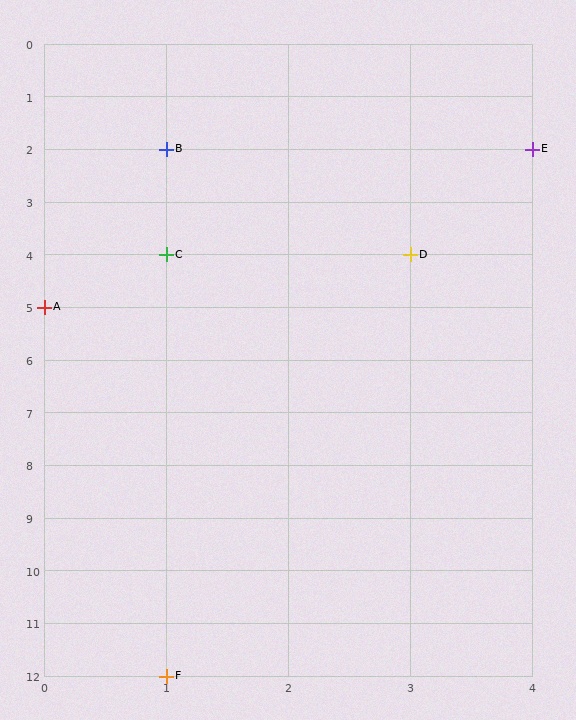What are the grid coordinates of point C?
Point C is at grid coordinates (1, 4).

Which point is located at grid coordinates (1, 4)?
Point C is at (1, 4).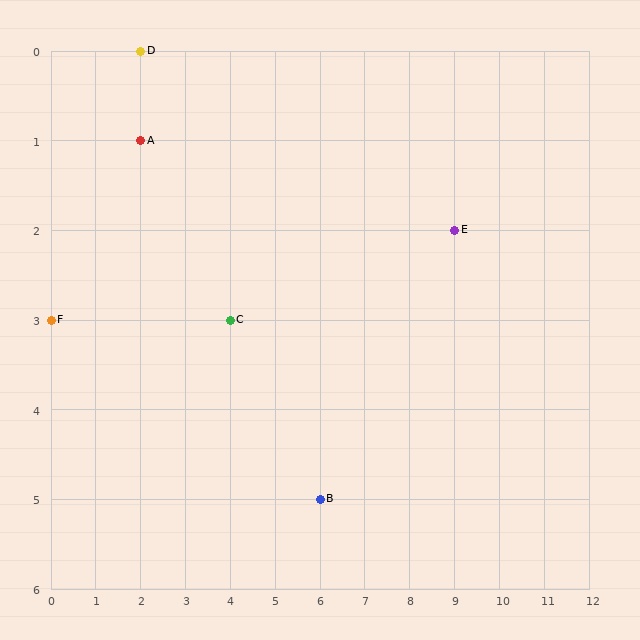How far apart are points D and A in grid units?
Points D and A are 1 row apart.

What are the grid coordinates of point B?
Point B is at grid coordinates (6, 5).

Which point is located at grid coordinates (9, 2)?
Point E is at (9, 2).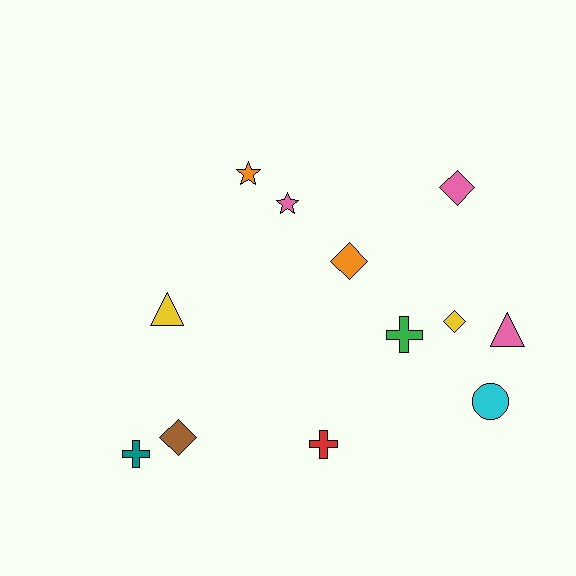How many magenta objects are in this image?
There are no magenta objects.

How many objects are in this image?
There are 12 objects.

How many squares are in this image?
There are no squares.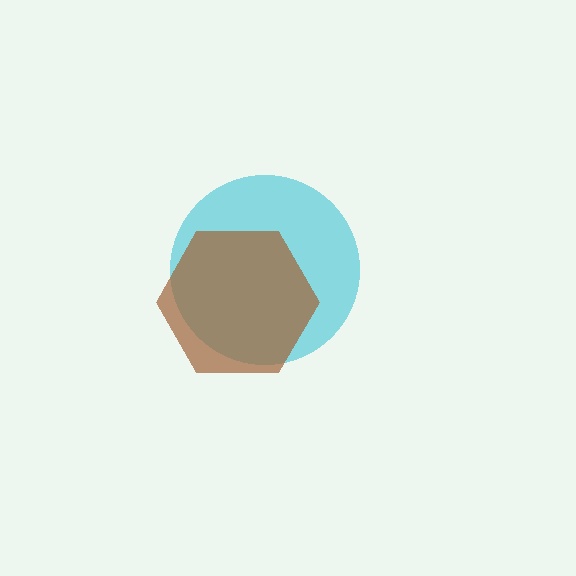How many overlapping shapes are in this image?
There are 2 overlapping shapes in the image.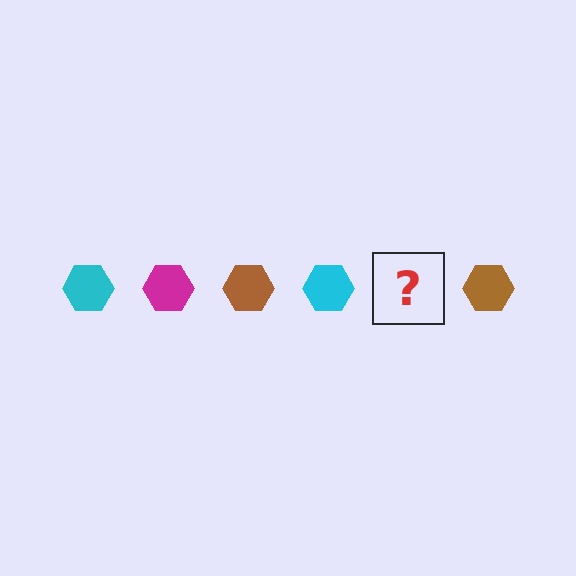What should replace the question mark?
The question mark should be replaced with a magenta hexagon.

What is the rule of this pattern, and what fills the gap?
The rule is that the pattern cycles through cyan, magenta, brown hexagons. The gap should be filled with a magenta hexagon.